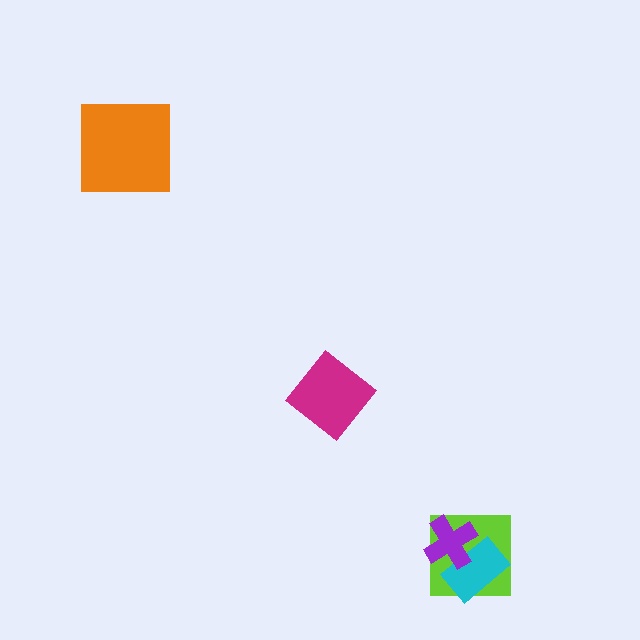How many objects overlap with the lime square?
2 objects overlap with the lime square.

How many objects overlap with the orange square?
0 objects overlap with the orange square.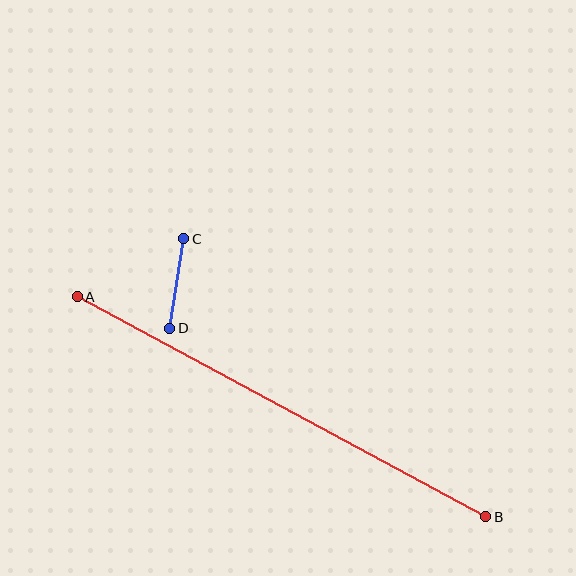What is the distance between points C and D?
The distance is approximately 90 pixels.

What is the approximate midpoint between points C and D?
The midpoint is at approximately (177, 284) pixels.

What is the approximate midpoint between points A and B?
The midpoint is at approximately (281, 407) pixels.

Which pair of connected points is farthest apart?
Points A and B are farthest apart.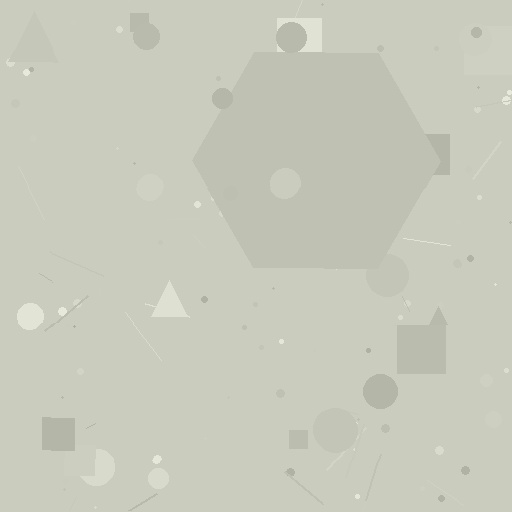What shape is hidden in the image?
A hexagon is hidden in the image.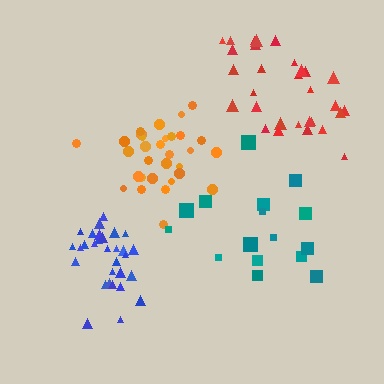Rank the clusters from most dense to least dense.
blue, orange, red, teal.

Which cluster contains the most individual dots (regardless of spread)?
Orange (32).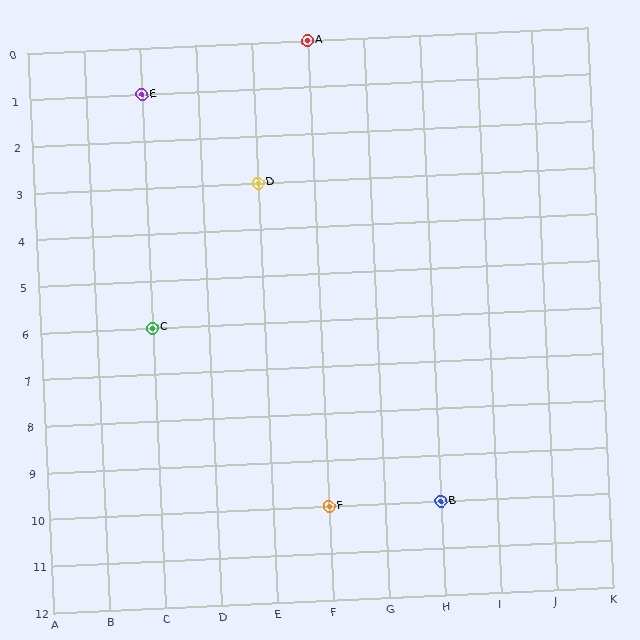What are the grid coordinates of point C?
Point C is at grid coordinates (C, 6).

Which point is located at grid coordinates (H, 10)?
Point B is at (H, 10).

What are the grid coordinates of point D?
Point D is at grid coordinates (E, 3).